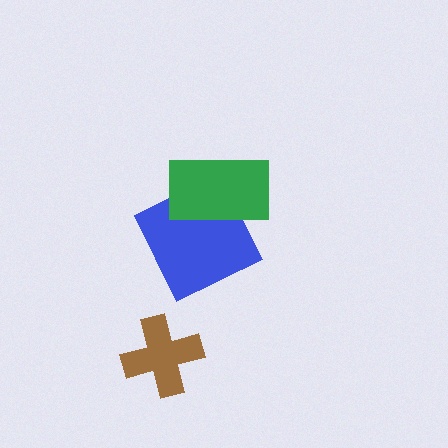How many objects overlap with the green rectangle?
1 object overlaps with the green rectangle.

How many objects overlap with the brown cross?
0 objects overlap with the brown cross.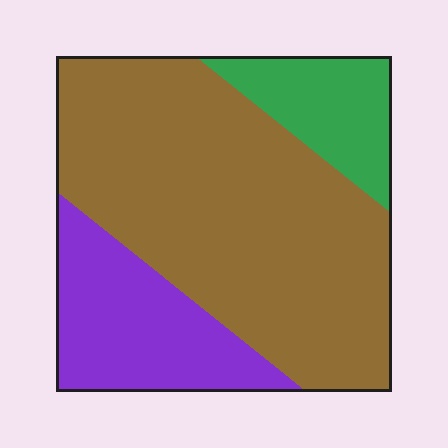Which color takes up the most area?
Brown, at roughly 65%.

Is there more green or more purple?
Purple.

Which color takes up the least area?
Green, at roughly 15%.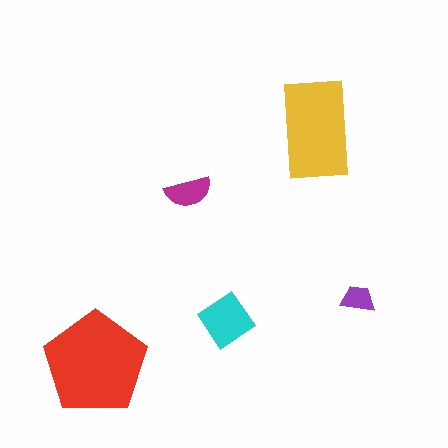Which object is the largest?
The red pentagon.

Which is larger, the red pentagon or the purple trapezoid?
The red pentagon.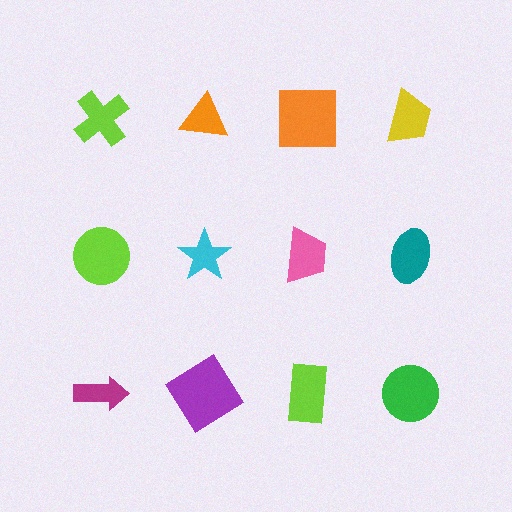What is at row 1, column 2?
An orange triangle.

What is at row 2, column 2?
A cyan star.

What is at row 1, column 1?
A lime cross.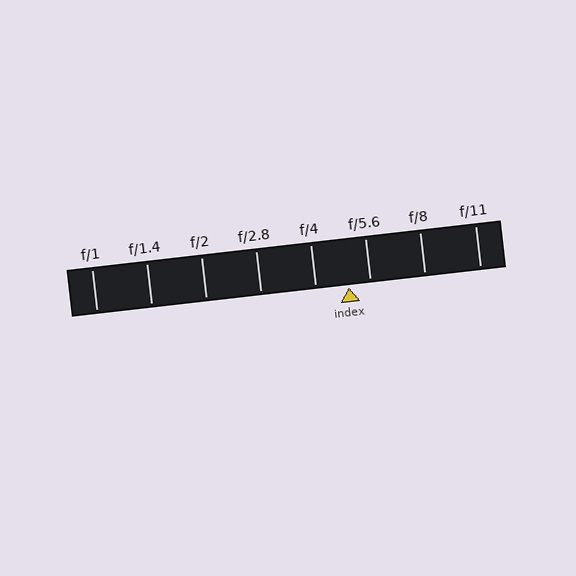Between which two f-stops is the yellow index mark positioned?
The index mark is between f/4 and f/5.6.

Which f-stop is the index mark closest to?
The index mark is closest to f/5.6.